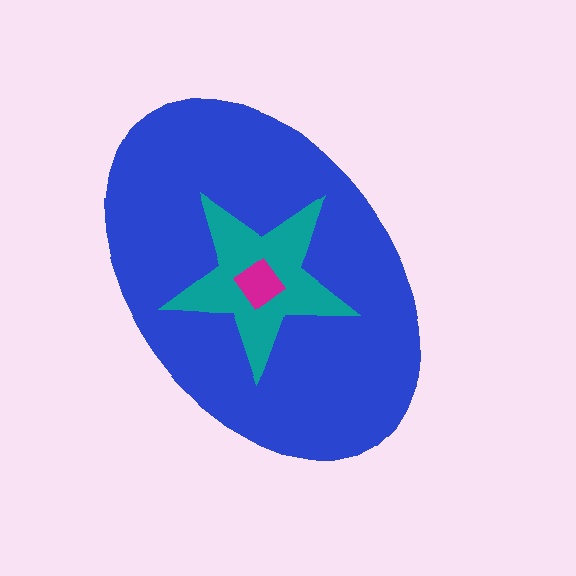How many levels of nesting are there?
3.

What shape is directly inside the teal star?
The magenta diamond.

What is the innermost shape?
The magenta diamond.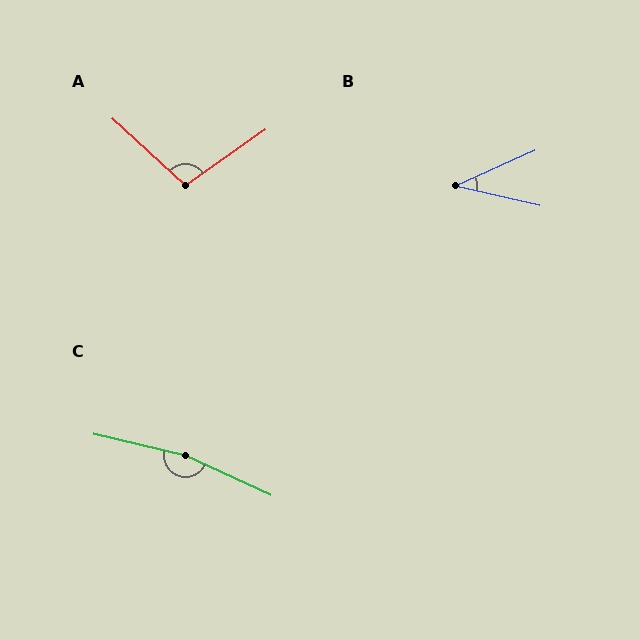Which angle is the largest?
C, at approximately 168 degrees.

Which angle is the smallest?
B, at approximately 37 degrees.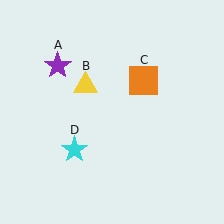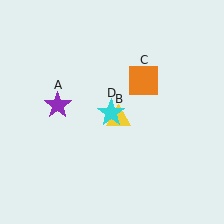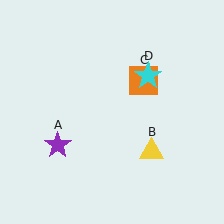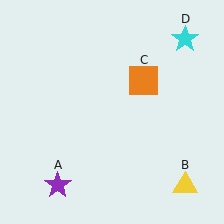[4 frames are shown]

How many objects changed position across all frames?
3 objects changed position: purple star (object A), yellow triangle (object B), cyan star (object D).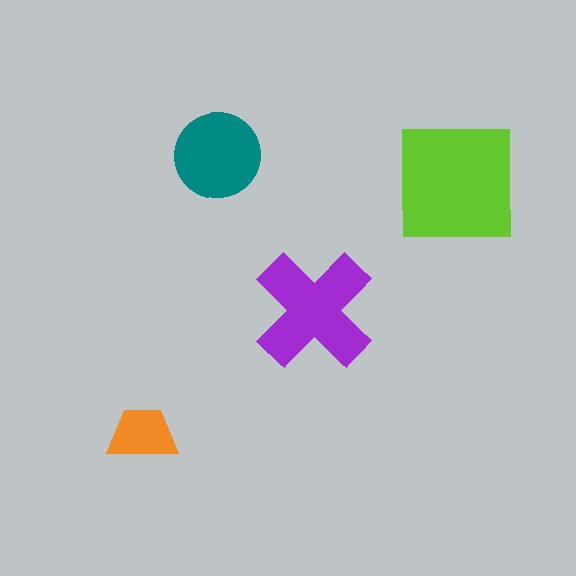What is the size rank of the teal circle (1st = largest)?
3rd.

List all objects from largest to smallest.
The lime square, the purple cross, the teal circle, the orange trapezoid.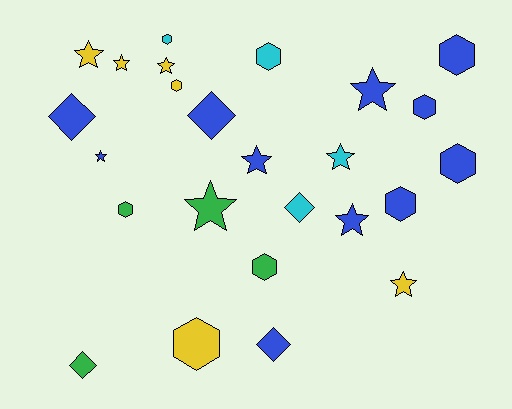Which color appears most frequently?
Blue, with 11 objects.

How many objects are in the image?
There are 25 objects.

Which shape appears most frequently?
Hexagon, with 10 objects.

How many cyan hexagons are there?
There are 2 cyan hexagons.